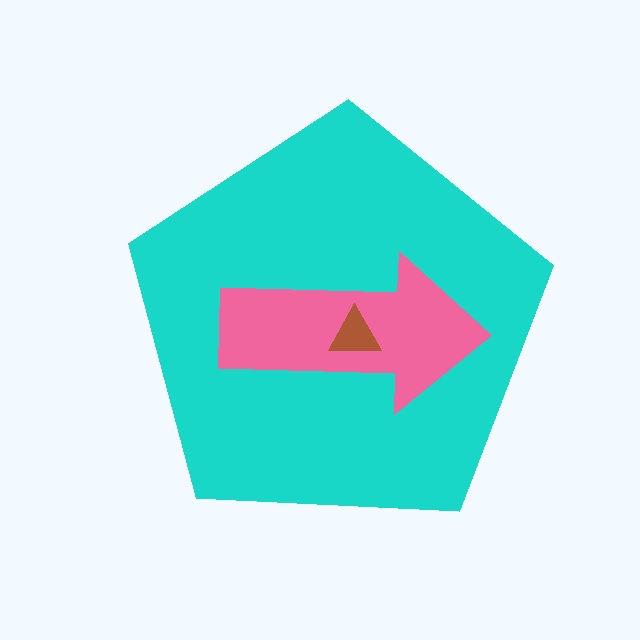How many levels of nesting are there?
3.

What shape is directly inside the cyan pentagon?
The pink arrow.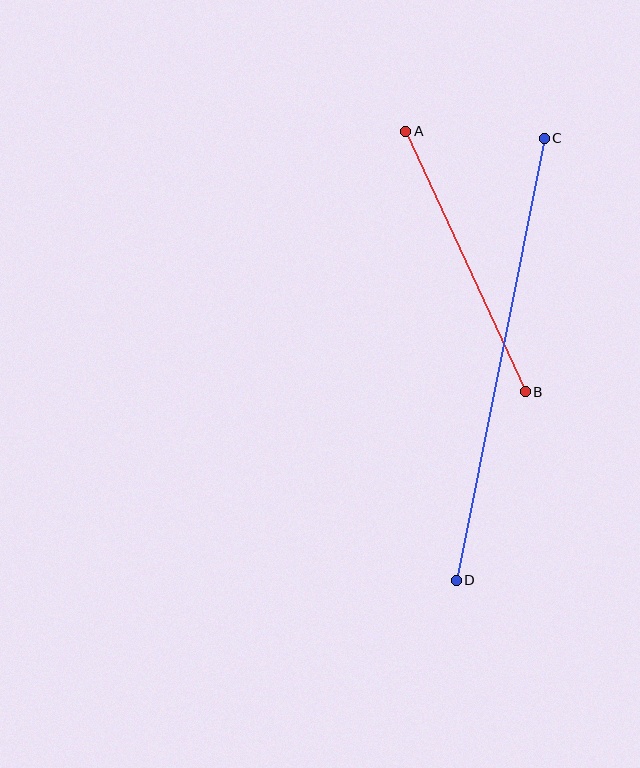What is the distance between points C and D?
The distance is approximately 451 pixels.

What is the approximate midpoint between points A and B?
The midpoint is at approximately (466, 261) pixels.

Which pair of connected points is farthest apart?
Points C and D are farthest apart.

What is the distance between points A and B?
The distance is approximately 287 pixels.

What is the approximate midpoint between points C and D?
The midpoint is at approximately (500, 359) pixels.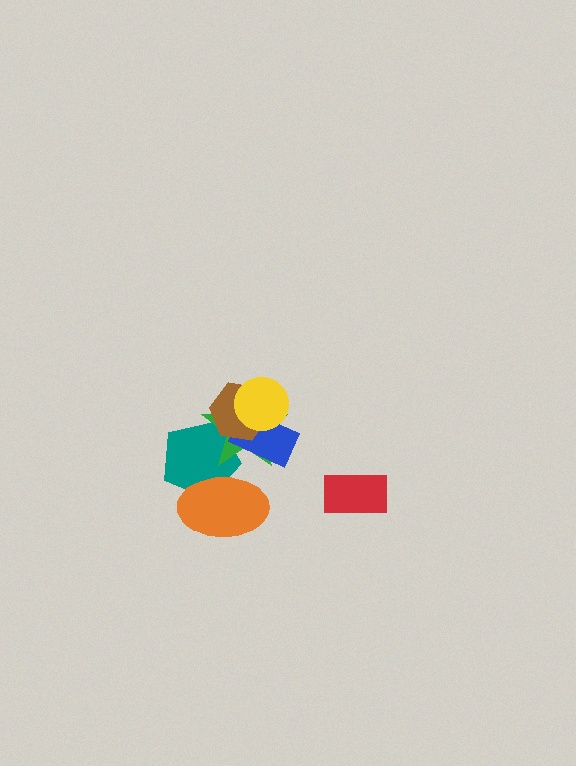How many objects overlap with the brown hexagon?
4 objects overlap with the brown hexagon.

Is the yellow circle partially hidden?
No, no other shape covers it.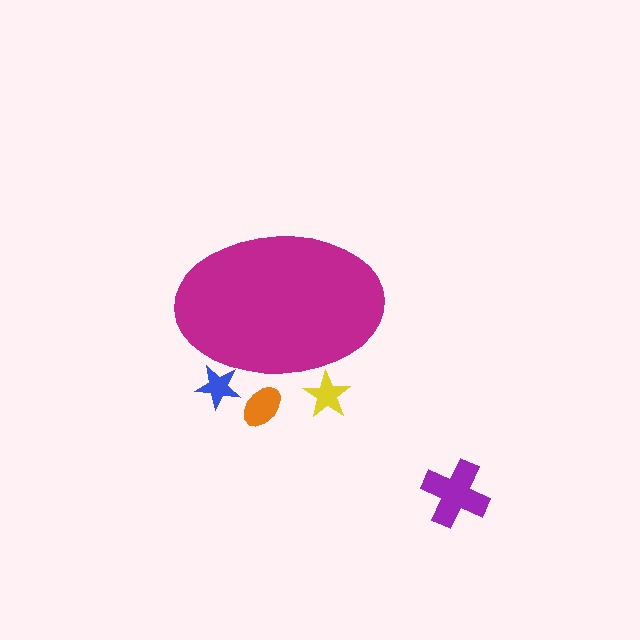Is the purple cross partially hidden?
No, the purple cross is fully visible.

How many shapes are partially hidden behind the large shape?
3 shapes are partially hidden.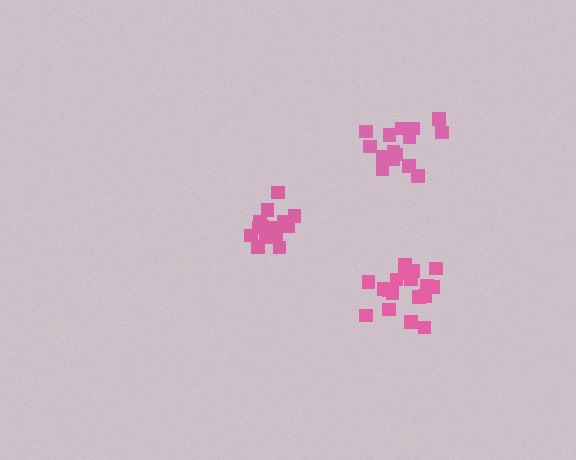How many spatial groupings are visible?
There are 3 spatial groupings.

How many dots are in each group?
Group 1: 16 dots, Group 2: 15 dots, Group 3: 18 dots (49 total).